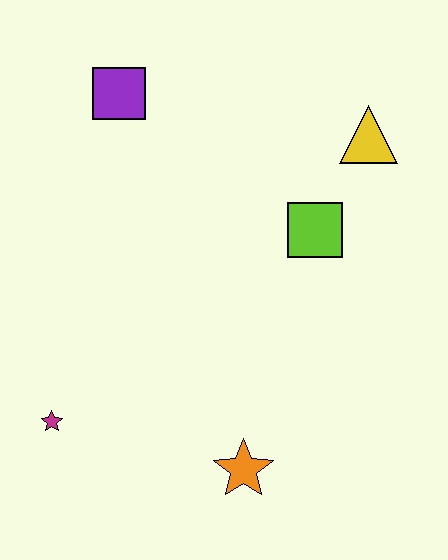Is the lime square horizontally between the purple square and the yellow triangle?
Yes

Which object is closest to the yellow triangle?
The lime square is closest to the yellow triangle.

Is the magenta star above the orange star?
Yes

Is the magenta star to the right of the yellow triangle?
No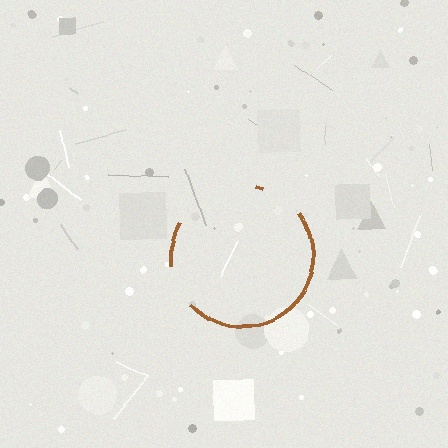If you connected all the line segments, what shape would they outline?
They would outline a circle.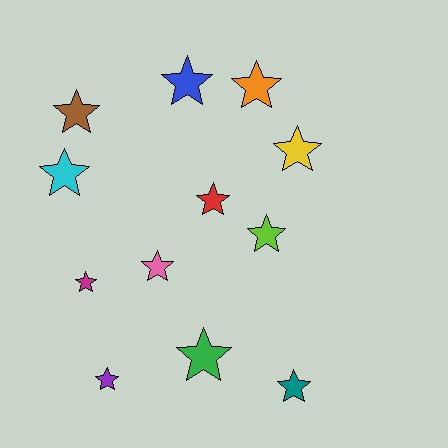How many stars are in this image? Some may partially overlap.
There are 12 stars.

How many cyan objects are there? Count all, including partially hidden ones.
There is 1 cyan object.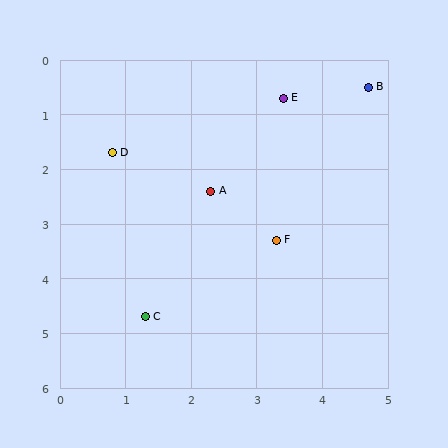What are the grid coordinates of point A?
Point A is at approximately (2.3, 2.4).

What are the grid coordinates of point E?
Point E is at approximately (3.4, 0.7).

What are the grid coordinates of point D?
Point D is at approximately (0.8, 1.7).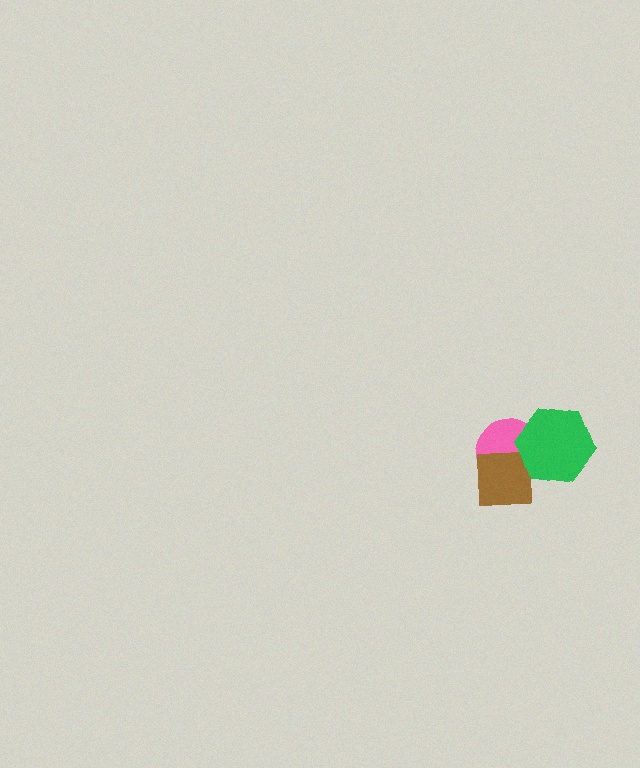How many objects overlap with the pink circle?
2 objects overlap with the pink circle.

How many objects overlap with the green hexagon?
1 object overlaps with the green hexagon.